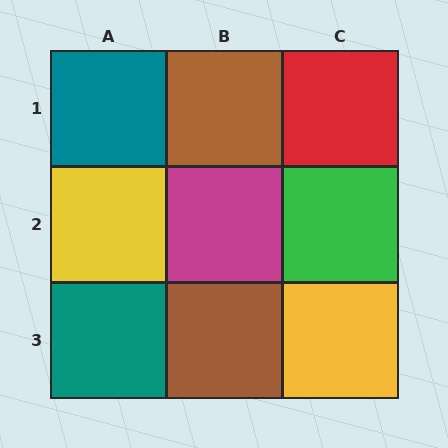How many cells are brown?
2 cells are brown.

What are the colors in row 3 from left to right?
Teal, brown, yellow.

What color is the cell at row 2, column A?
Yellow.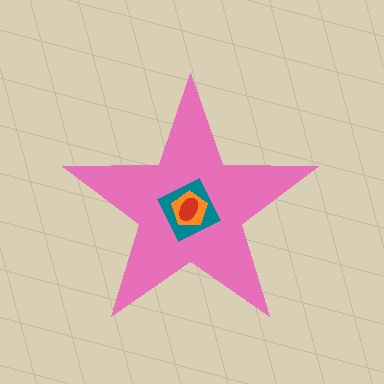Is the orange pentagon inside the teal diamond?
Yes.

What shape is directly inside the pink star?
The teal diamond.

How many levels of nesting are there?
4.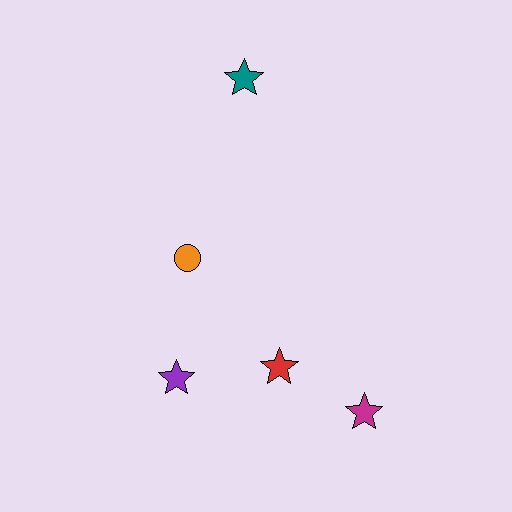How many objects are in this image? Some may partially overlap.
There are 5 objects.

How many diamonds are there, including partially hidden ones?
There are no diamonds.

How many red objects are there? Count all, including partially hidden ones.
There is 1 red object.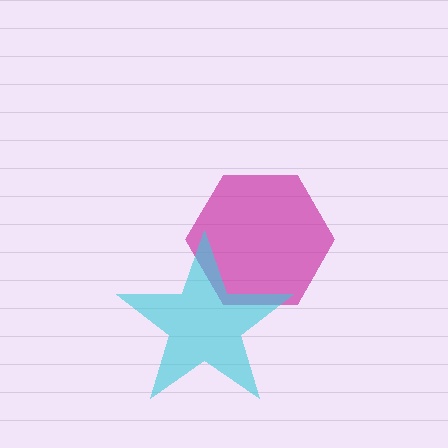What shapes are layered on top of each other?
The layered shapes are: a magenta hexagon, a cyan star.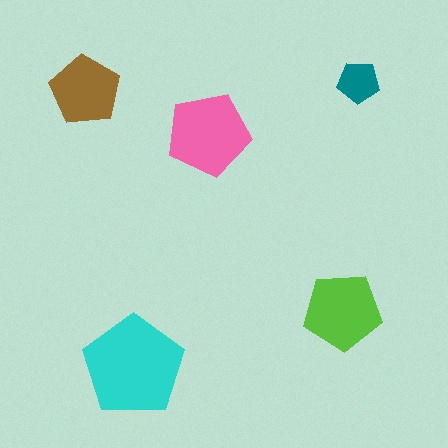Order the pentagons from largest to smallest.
the cyan one, the pink one, the lime one, the brown one, the teal one.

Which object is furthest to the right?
The teal pentagon is rightmost.